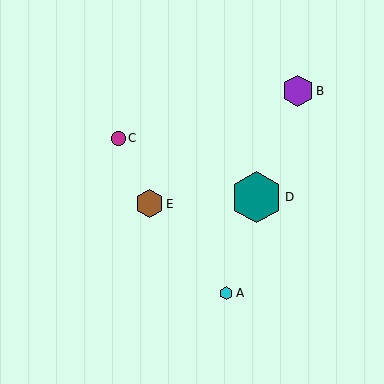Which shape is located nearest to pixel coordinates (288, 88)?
The purple hexagon (labeled B) at (298, 91) is nearest to that location.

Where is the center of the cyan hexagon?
The center of the cyan hexagon is at (226, 293).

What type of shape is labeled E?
Shape E is a brown hexagon.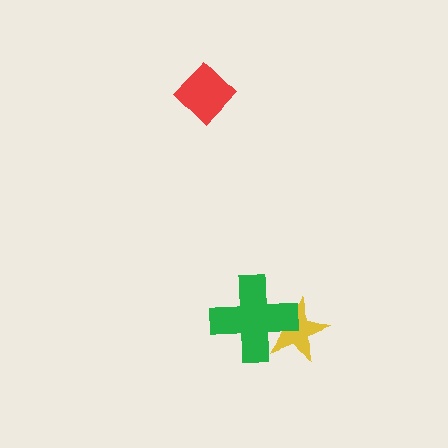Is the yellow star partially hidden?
Yes, it is partially covered by another shape.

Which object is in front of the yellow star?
The green cross is in front of the yellow star.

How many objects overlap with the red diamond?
0 objects overlap with the red diamond.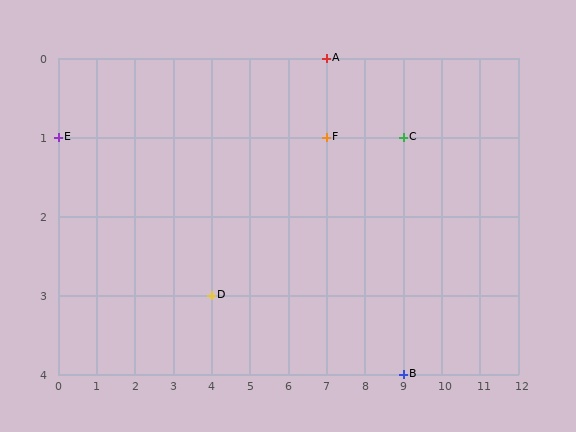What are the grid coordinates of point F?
Point F is at grid coordinates (7, 1).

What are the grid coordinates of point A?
Point A is at grid coordinates (7, 0).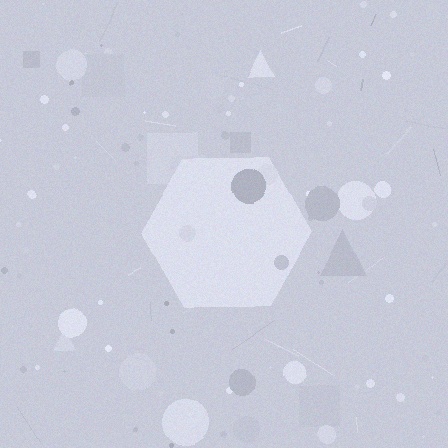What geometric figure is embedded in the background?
A hexagon is embedded in the background.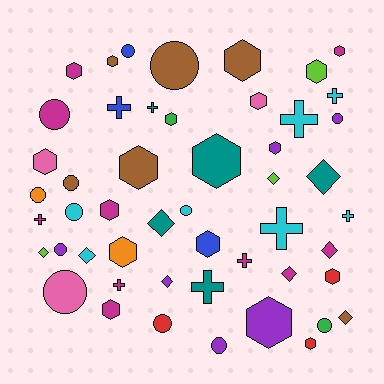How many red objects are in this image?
There are 3 red objects.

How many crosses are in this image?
There are 10 crosses.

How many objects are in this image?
There are 50 objects.